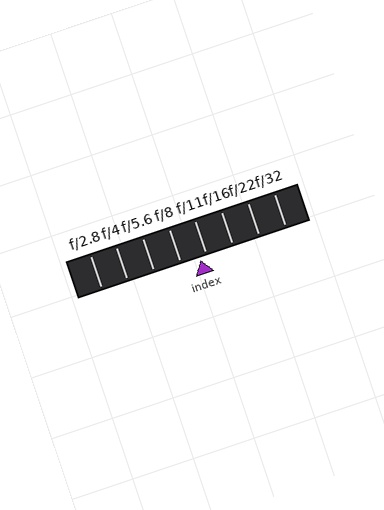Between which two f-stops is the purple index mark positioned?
The index mark is between f/8 and f/11.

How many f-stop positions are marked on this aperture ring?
There are 8 f-stop positions marked.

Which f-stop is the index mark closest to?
The index mark is closest to f/11.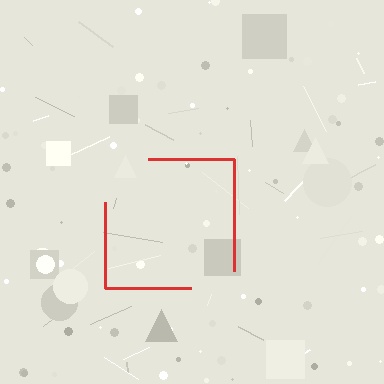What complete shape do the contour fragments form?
The contour fragments form a square.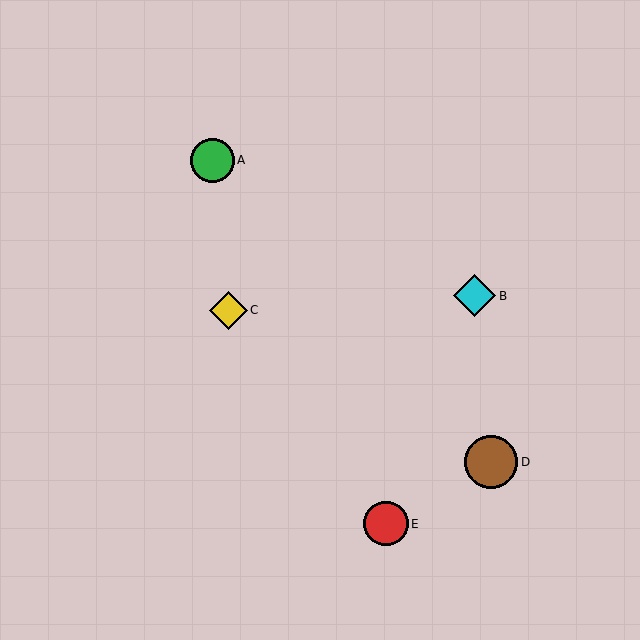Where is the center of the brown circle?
The center of the brown circle is at (491, 462).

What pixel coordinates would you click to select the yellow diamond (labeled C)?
Click at (228, 310) to select the yellow diamond C.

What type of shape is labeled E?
Shape E is a red circle.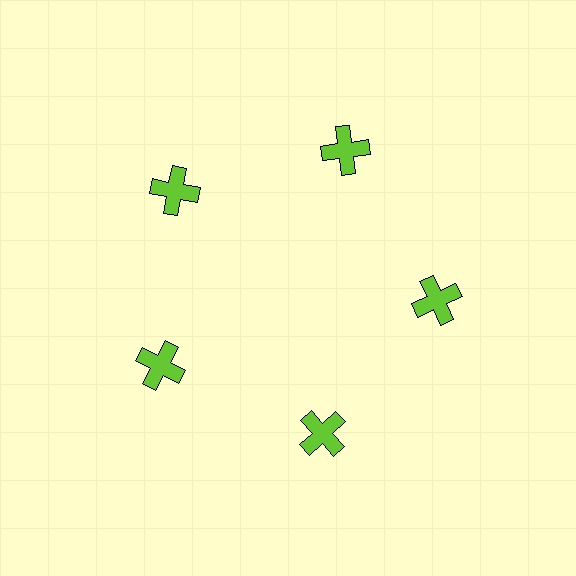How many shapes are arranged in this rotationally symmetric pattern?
There are 5 shapes, arranged in 5 groups of 1.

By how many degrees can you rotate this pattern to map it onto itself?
The pattern maps onto itself every 72 degrees of rotation.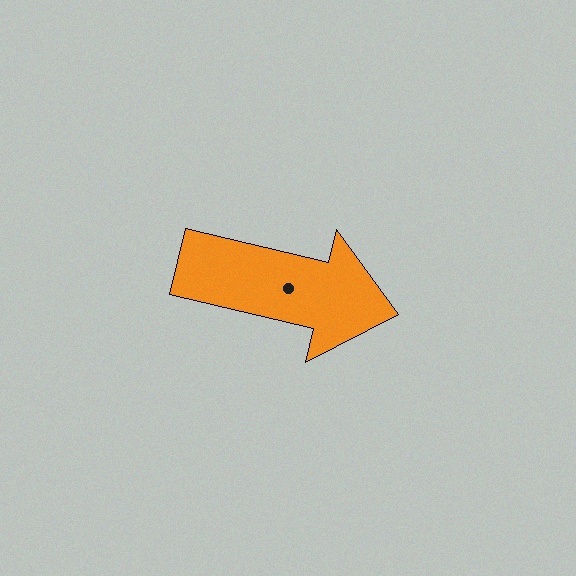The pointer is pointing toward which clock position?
Roughly 3 o'clock.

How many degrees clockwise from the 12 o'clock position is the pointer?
Approximately 103 degrees.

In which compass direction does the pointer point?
East.